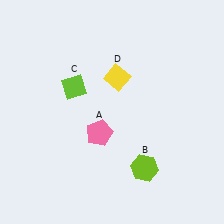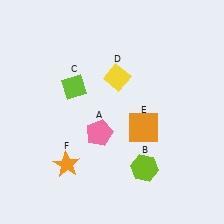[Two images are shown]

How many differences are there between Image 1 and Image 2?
There are 2 differences between the two images.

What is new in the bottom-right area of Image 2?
An orange square (E) was added in the bottom-right area of Image 2.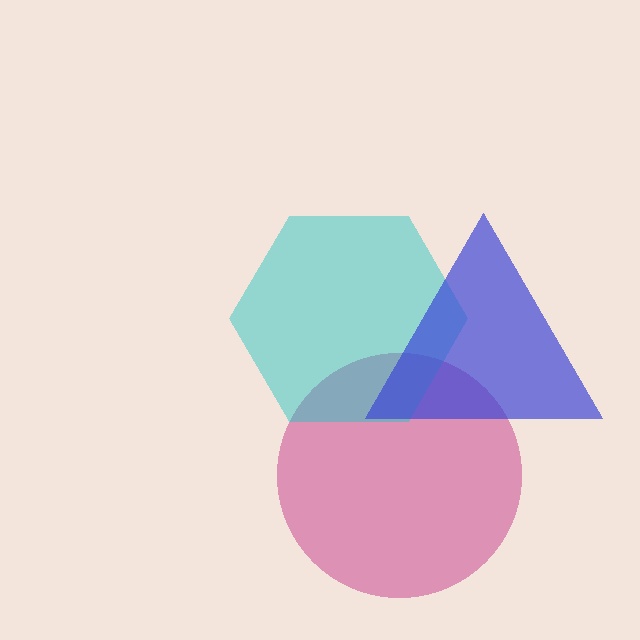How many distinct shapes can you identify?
There are 3 distinct shapes: a magenta circle, a cyan hexagon, a blue triangle.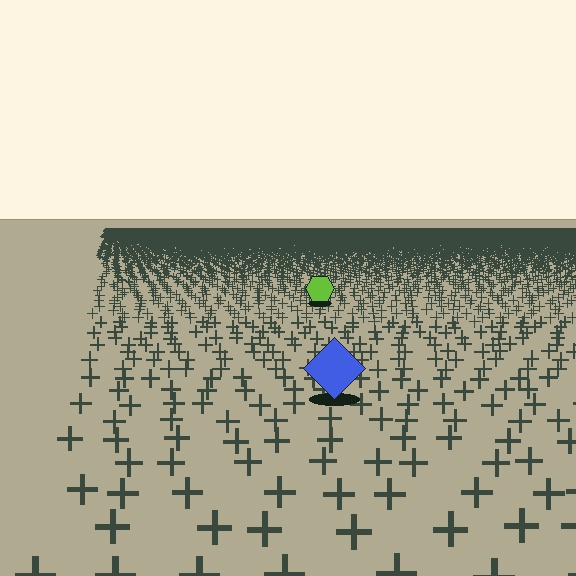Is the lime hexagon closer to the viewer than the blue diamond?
No. The blue diamond is closer — you can tell from the texture gradient: the ground texture is coarser near it.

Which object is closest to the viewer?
The blue diamond is closest. The texture marks near it are larger and more spread out.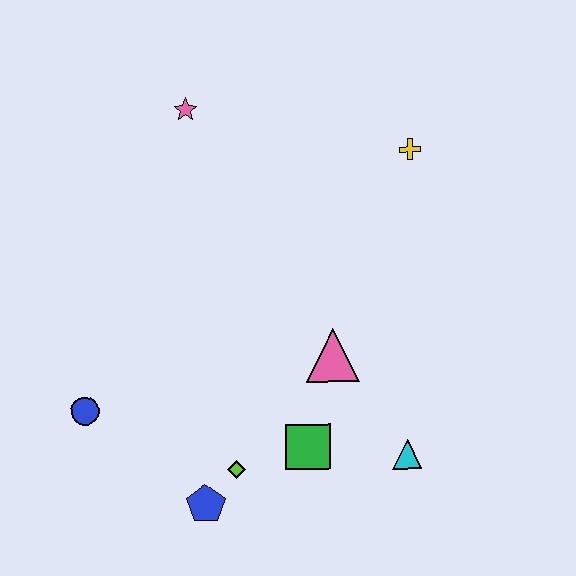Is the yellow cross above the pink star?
No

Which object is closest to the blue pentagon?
The lime diamond is closest to the blue pentagon.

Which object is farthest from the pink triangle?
The pink star is farthest from the pink triangle.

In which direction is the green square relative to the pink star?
The green square is below the pink star.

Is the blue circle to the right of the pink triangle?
No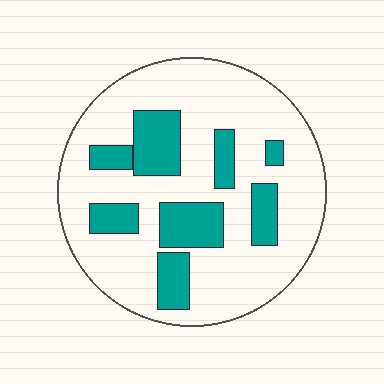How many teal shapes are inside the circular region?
8.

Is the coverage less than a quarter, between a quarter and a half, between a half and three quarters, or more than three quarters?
Less than a quarter.